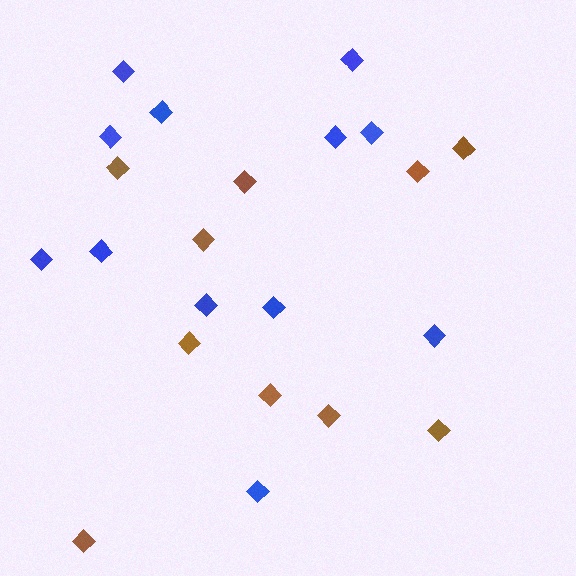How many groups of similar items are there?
There are 2 groups: one group of brown diamonds (10) and one group of blue diamonds (12).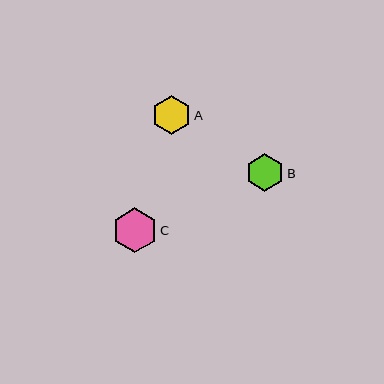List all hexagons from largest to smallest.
From largest to smallest: C, A, B.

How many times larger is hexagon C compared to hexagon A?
Hexagon C is approximately 1.2 times the size of hexagon A.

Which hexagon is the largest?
Hexagon C is the largest with a size of approximately 45 pixels.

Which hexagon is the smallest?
Hexagon B is the smallest with a size of approximately 38 pixels.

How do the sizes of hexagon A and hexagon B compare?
Hexagon A and hexagon B are approximately the same size.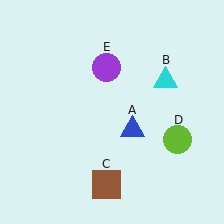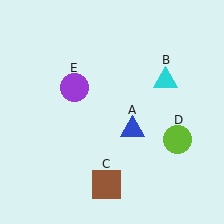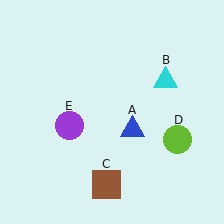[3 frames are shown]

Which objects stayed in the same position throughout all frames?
Blue triangle (object A) and cyan triangle (object B) and brown square (object C) and lime circle (object D) remained stationary.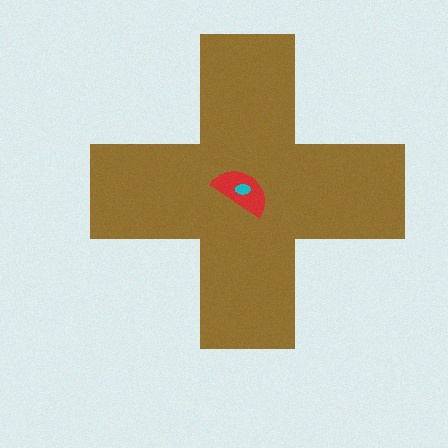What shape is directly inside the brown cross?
The red semicircle.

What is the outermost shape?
The brown cross.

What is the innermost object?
The cyan ellipse.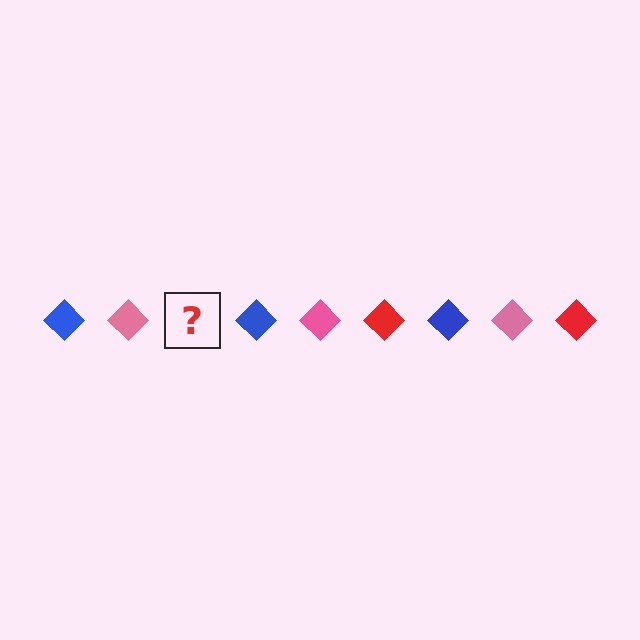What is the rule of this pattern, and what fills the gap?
The rule is that the pattern cycles through blue, pink, red diamonds. The gap should be filled with a red diamond.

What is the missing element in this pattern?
The missing element is a red diamond.